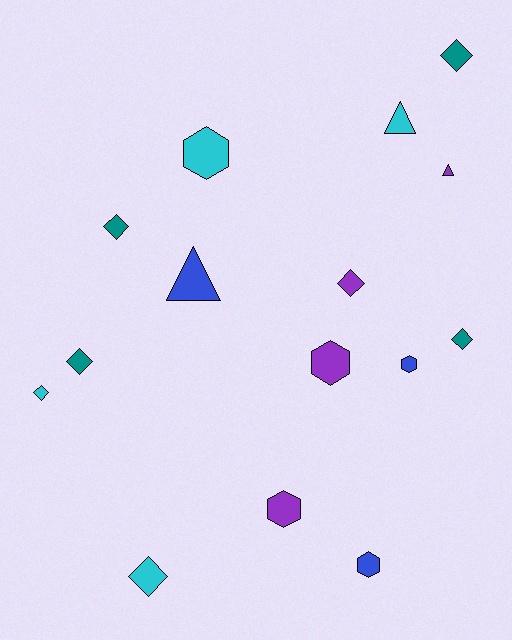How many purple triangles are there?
There is 1 purple triangle.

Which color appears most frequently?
Purple, with 4 objects.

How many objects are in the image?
There are 15 objects.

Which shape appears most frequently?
Diamond, with 7 objects.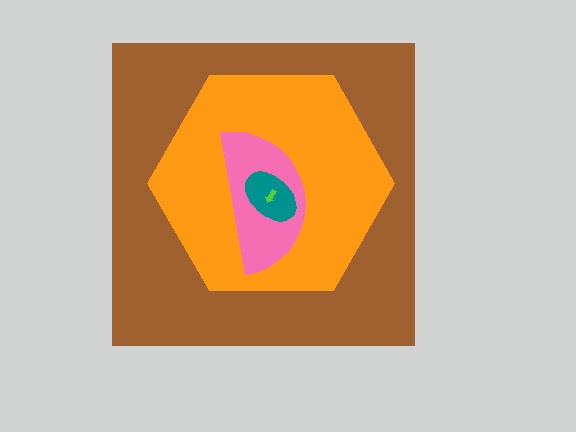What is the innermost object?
The lime arrow.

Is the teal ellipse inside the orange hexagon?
Yes.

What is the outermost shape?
The brown square.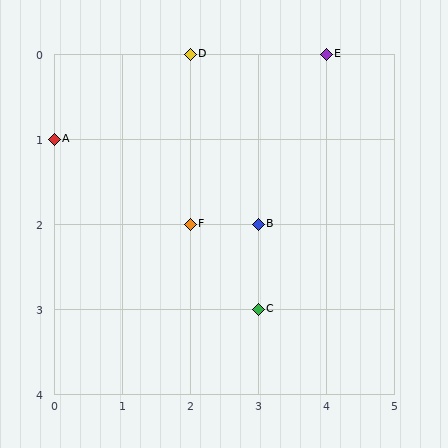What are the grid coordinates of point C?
Point C is at grid coordinates (3, 3).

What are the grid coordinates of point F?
Point F is at grid coordinates (2, 2).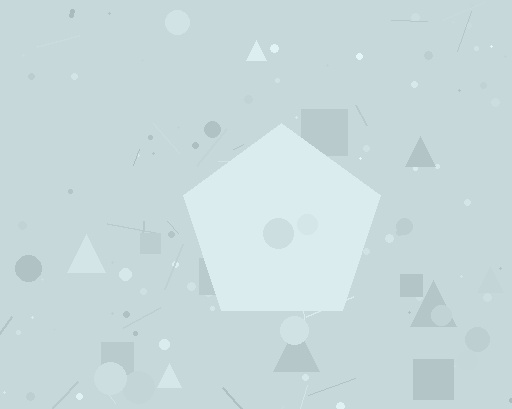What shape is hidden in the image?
A pentagon is hidden in the image.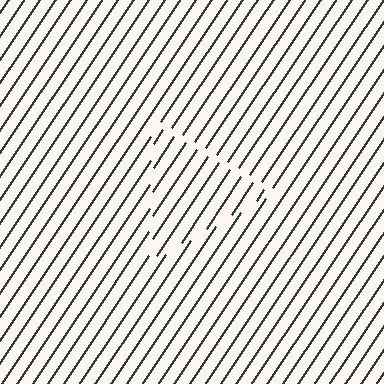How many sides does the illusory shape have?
3 sides — the line-ends trace a triangle.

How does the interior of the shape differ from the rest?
The interior of the shape contains the same grating, shifted by half a period — the contour is defined by the phase discontinuity where line-ends from the inner and outer gratings abut.